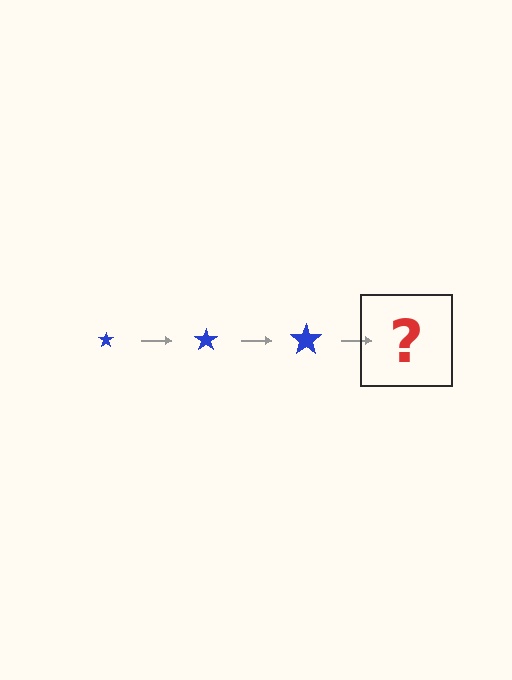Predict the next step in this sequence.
The next step is a blue star, larger than the previous one.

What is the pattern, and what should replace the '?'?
The pattern is that the star gets progressively larger each step. The '?' should be a blue star, larger than the previous one.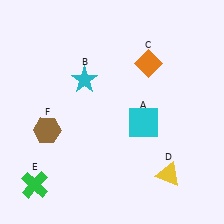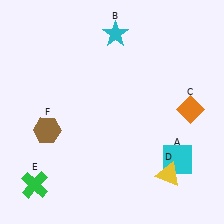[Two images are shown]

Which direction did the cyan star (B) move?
The cyan star (B) moved up.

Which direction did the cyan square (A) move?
The cyan square (A) moved down.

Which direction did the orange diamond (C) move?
The orange diamond (C) moved down.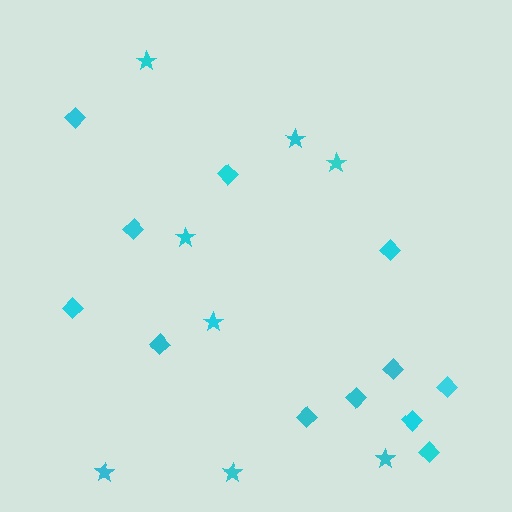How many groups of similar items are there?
There are 2 groups: one group of diamonds (12) and one group of stars (8).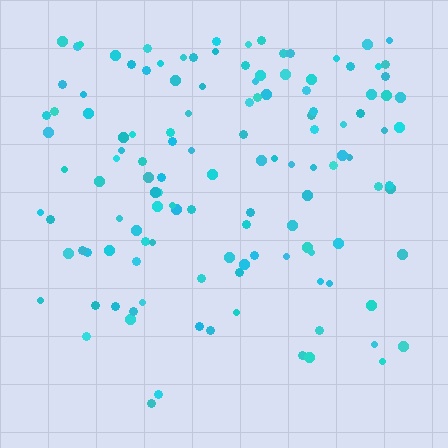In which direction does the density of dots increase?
From bottom to top, with the top side densest.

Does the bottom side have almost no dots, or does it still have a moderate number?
Still a moderate number, just noticeably fewer than the top.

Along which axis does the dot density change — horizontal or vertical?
Vertical.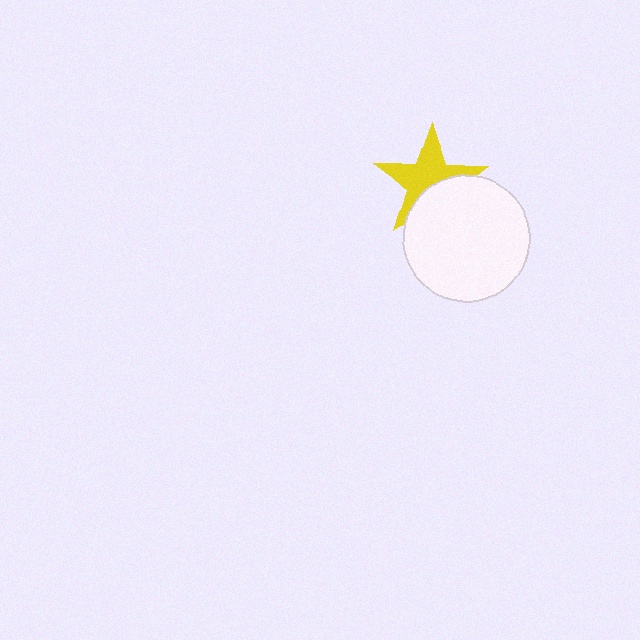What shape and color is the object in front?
The object in front is a white circle.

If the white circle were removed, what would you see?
You would see the complete yellow star.